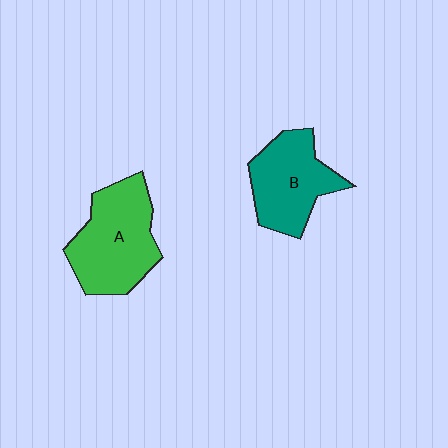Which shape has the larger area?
Shape A (green).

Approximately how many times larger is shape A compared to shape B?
Approximately 1.2 times.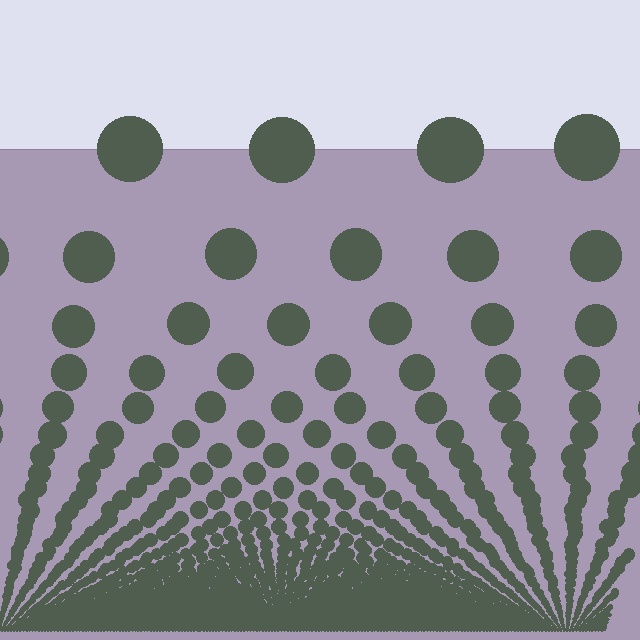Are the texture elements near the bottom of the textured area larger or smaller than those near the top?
Smaller. The gradient is inverted — elements near the bottom are smaller and denser.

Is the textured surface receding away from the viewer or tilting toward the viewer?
The surface appears to tilt toward the viewer. Texture elements get larger and sparser toward the top.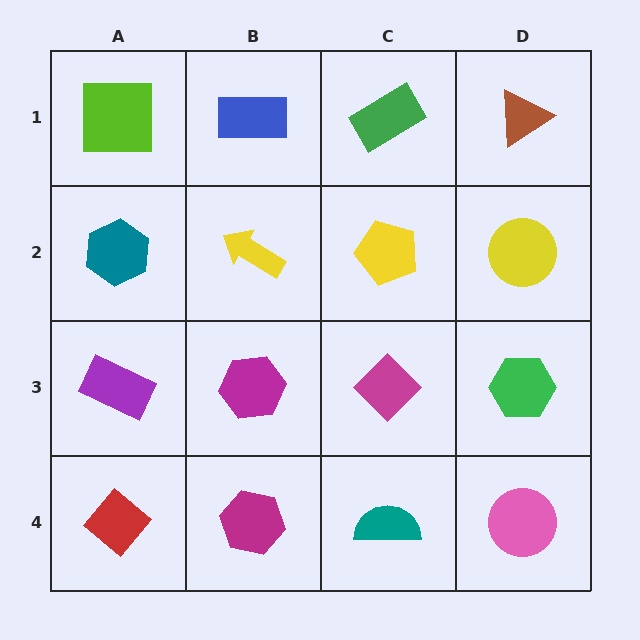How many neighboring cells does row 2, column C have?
4.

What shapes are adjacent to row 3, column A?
A teal hexagon (row 2, column A), a red diamond (row 4, column A), a magenta hexagon (row 3, column B).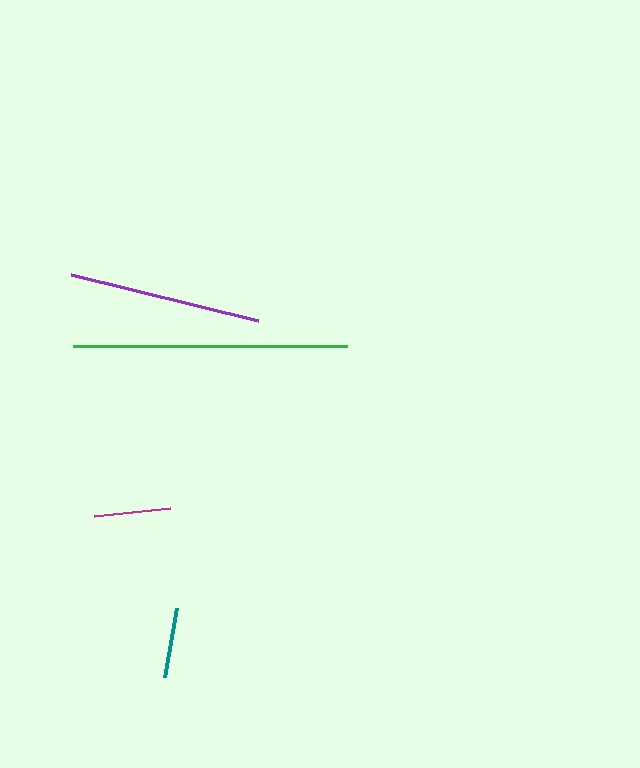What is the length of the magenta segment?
The magenta segment is approximately 76 pixels long.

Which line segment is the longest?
The green line is the longest at approximately 274 pixels.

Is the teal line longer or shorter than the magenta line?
The magenta line is longer than the teal line.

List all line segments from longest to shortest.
From longest to shortest: green, purple, magenta, teal.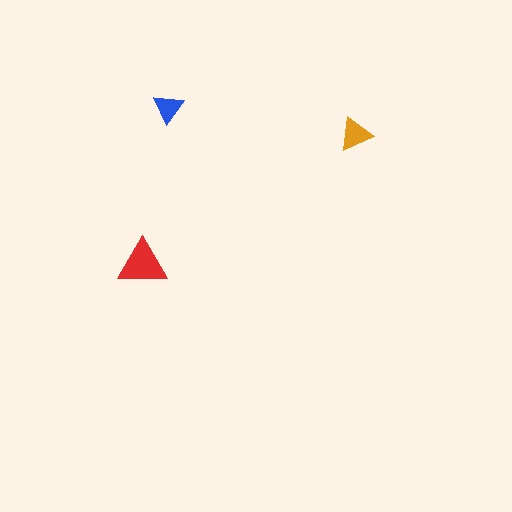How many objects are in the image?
There are 3 objects in the image.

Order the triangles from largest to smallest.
the red one, the orange one, the blue one.